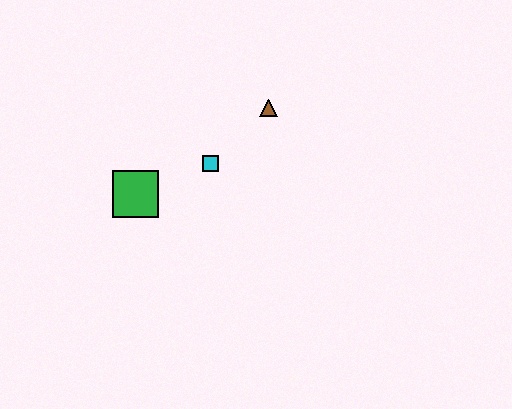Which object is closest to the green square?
The cyan square is closest to the green square.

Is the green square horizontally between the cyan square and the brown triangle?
No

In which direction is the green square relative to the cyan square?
The green square is to the left of the cyan square.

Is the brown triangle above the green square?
Yes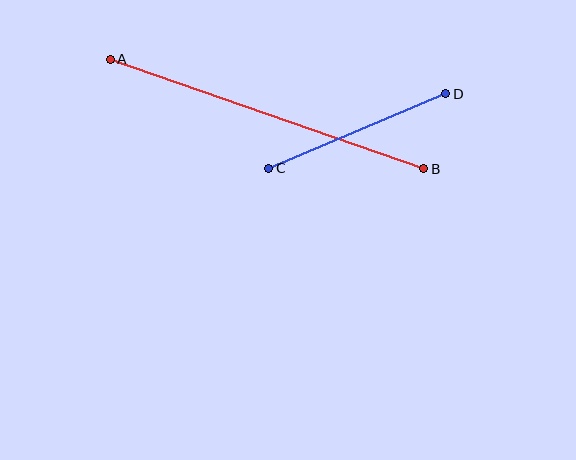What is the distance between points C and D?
The distance is approximately 192 pixels.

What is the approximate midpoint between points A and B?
The midpoint is at approximately (267, 114) pixels.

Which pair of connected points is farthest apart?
Points A and B are farthest apart.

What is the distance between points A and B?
The distance is approximately 332 pixels.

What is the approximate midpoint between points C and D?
The midpoint is at approximately (357, 131) pixels.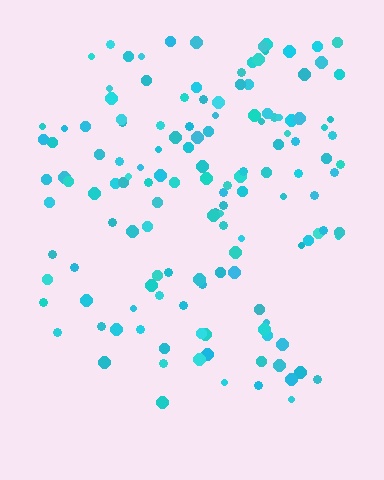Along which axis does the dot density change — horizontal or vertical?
Vertical.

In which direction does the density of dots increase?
From bottom to top, with the top side densest.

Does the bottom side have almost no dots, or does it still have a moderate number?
Still a moderate number, just noticeably fewer than the top.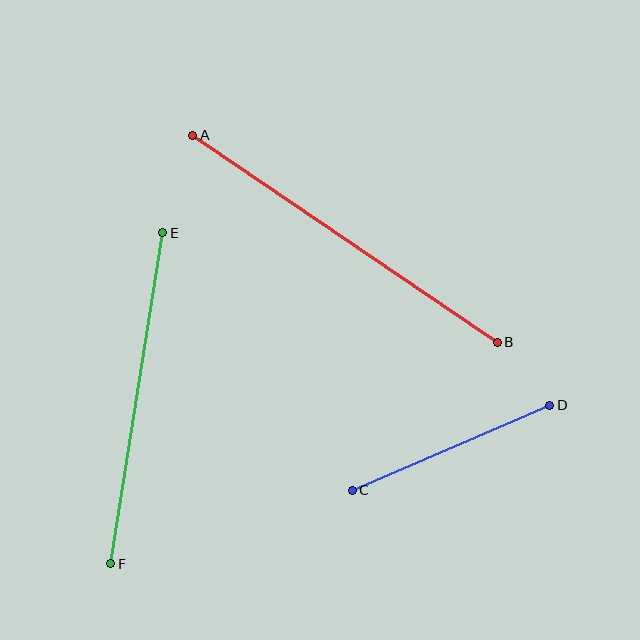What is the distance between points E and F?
The distance is approximately 335 pixels.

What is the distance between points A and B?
The distance is approximately 368 pixels.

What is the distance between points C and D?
The distance is approximately 215 pixels.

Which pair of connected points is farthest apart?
Points A and B are farthest apart.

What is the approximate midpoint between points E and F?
The midpoint is at approximately (137, 398) pixels.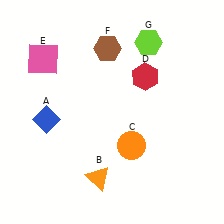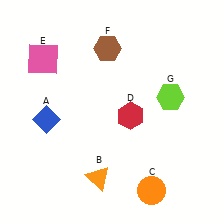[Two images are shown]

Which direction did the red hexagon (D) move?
The red hexagon (D) moved down.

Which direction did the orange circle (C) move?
The orange circle (C) moved down.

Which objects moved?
The objects that moved are: the orange circle (C), the red hexagon (D), the lime hexagon (G).